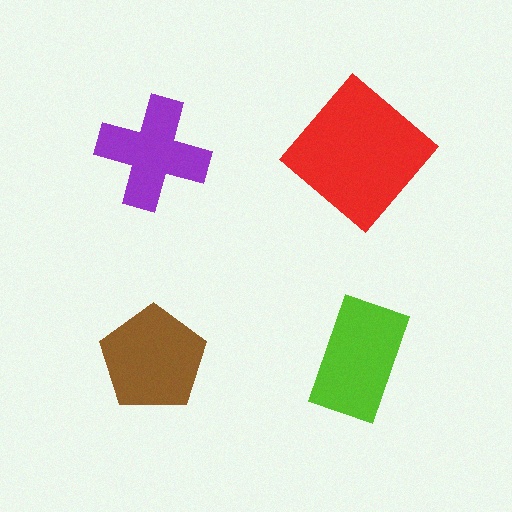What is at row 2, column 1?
A brown pentagon.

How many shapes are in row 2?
2 shapes.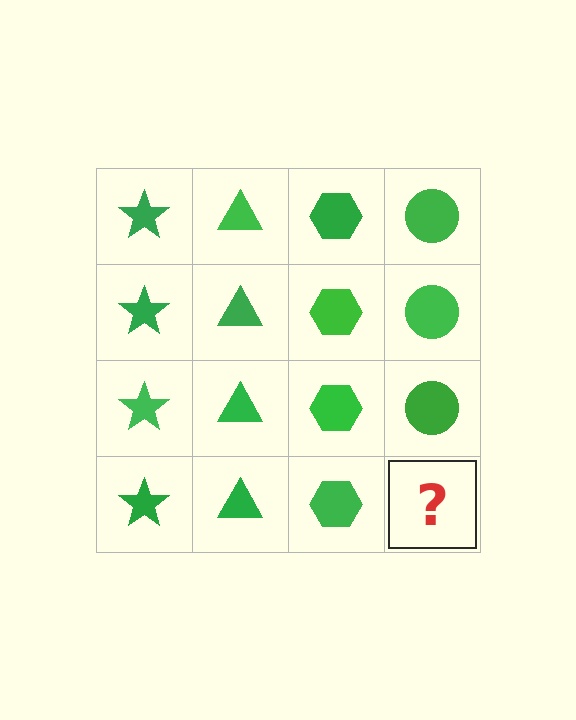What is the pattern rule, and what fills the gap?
The rule is that each column has a consistent shape. The gap should be filled with a green circle.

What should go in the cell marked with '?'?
The missing cell should contain a green circle.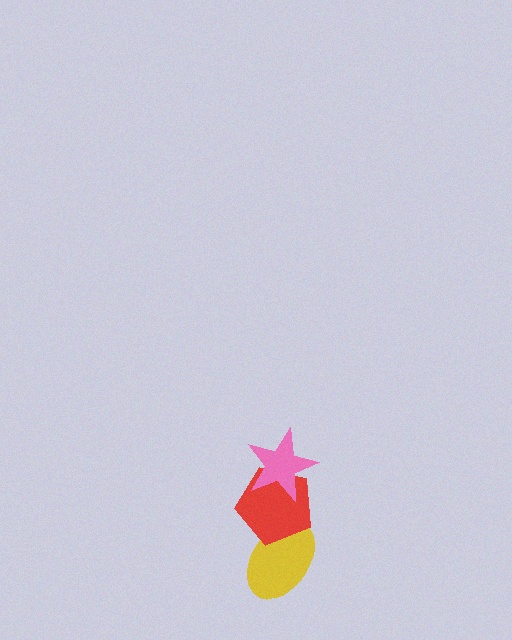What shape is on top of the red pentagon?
The pink star is on top of the red pentagon.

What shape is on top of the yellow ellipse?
The red pentagon is on top of the yellow ellipse.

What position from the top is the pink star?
The pink star is 1st from the top.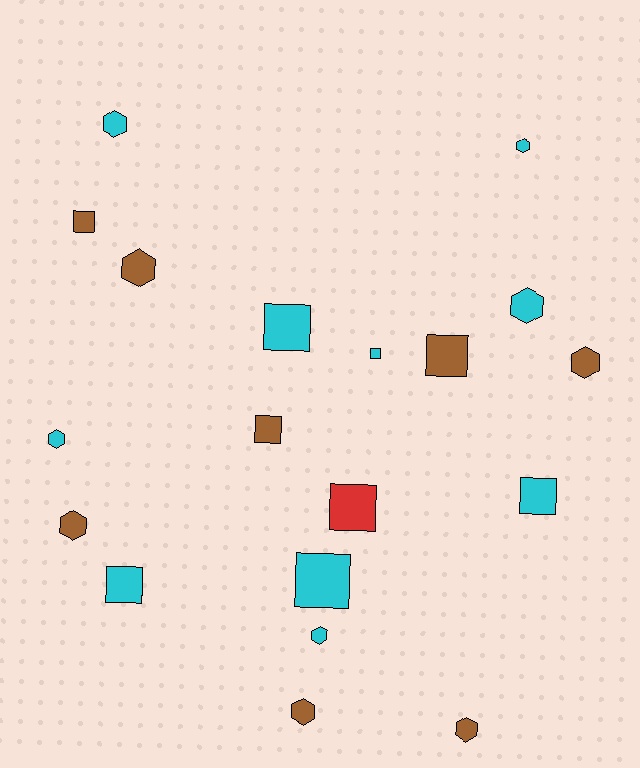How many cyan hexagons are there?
There are 5 cyan hexagons.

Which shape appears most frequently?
Hexagon, with 10 objects.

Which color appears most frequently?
Cyan, with 10 objects.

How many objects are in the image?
There are 19 objects.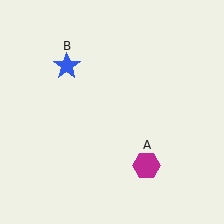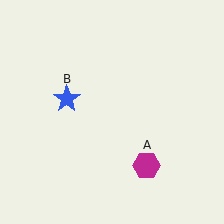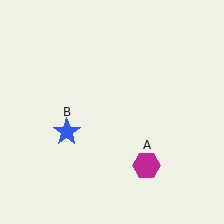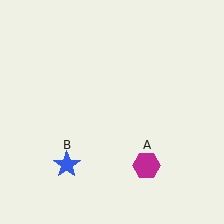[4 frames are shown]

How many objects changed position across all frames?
1 object changed position: blue star (object B).